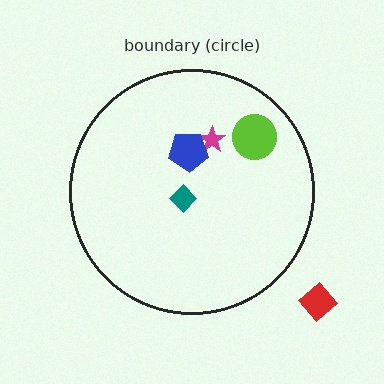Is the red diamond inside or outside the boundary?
Outside.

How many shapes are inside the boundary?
4 inside, 1 outside.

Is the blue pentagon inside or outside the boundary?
Inside.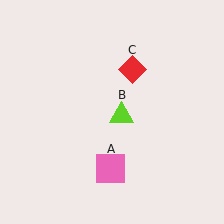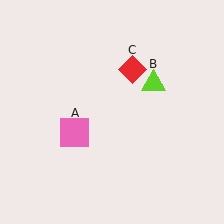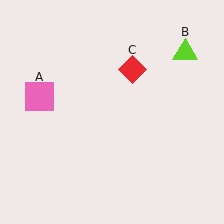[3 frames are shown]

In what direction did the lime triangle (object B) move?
The lime triangle (object B) moved up and to the right.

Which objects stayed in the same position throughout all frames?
Red diamond (object C) remained stationary.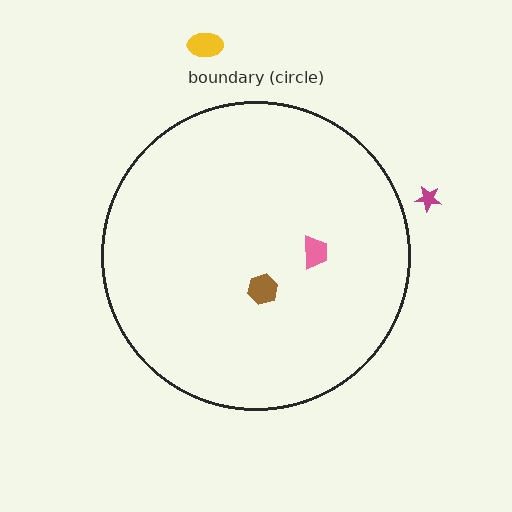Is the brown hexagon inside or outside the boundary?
Inside.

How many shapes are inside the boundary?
2 inside, 2 outside.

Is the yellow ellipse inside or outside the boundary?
Outside.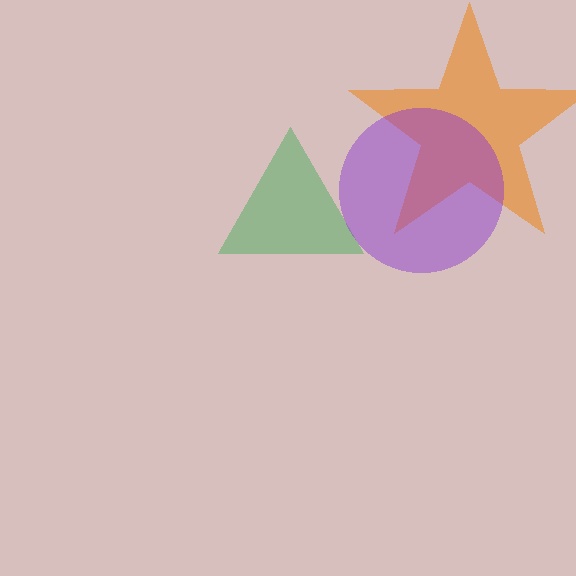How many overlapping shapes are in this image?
There are 3 overlapping shapes in the image.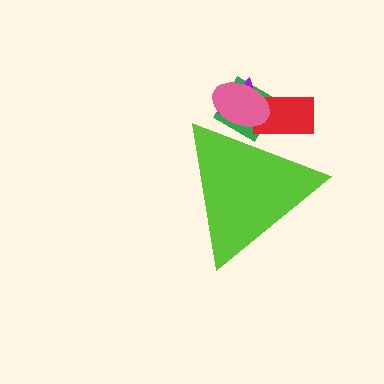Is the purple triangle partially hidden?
Yes, the purple triangle is partially hidden behind the lime triangle.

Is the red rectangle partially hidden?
Yes, the red rectangle is partially hidden behind the lime triangle.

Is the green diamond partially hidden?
Yes, the green diamond is partially hidden behind the lime triangle.